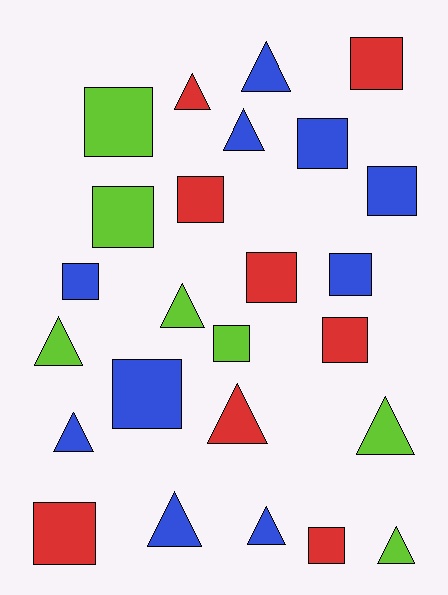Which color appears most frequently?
Blue, with 10 objects.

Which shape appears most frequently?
Square, with 14 objects.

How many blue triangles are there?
There are 5 blue triangles.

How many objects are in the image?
There are 25 objects.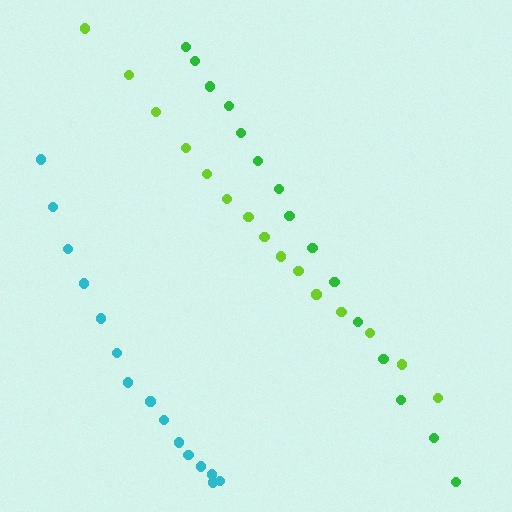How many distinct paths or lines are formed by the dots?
There are 3 distinct paths.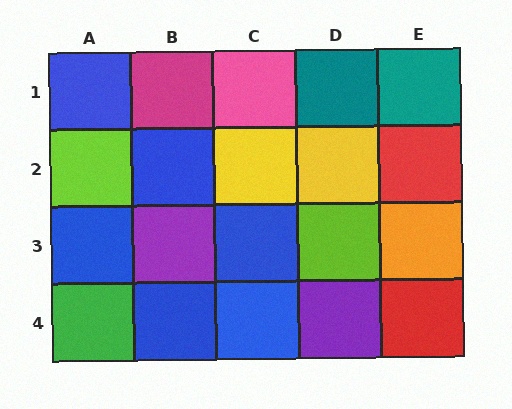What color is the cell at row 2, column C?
Yellow.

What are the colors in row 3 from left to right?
Blue, purple, blue, lime, orange.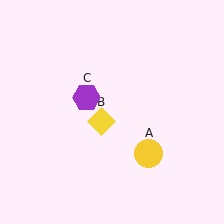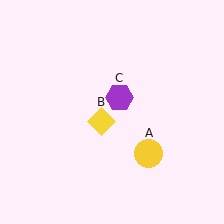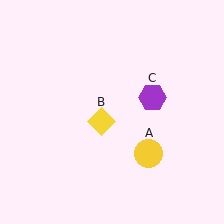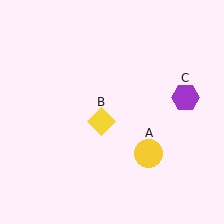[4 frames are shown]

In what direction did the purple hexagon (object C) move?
The purple hexagon (object C) moved right.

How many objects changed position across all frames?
1 object changed position: purple hexagon (object C).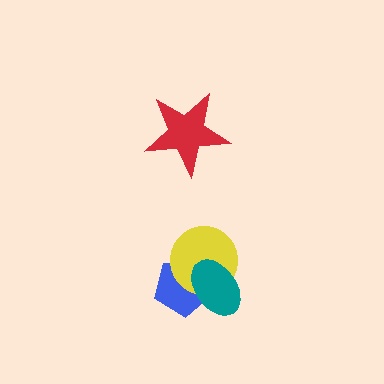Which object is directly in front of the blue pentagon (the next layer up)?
The yellow circle is directly in front of the blue pentagon.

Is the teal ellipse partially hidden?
No, no other shape covers it.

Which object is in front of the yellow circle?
The teal ellipse is in front of the yellow circle.